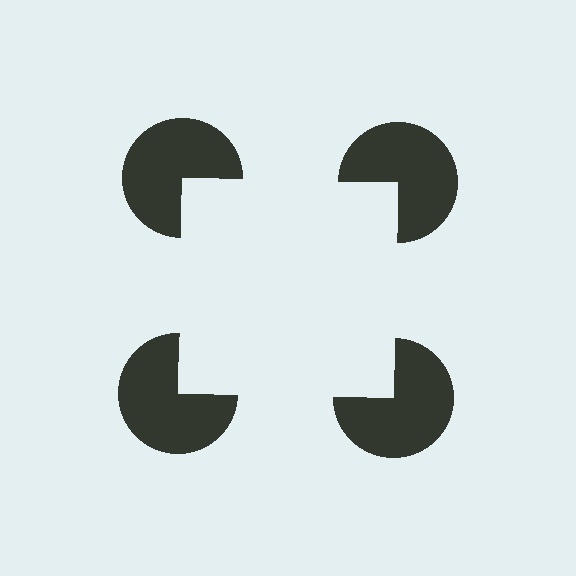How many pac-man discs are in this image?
There are 4 — one at each vertex of the illusory square.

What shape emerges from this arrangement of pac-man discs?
An illusory square — its edges are inferred from the aligned wedge cuts in the pac-man discs, not physically drawn.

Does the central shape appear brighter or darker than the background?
It typically appears slightly brighter than the background, even though no actual brightness change is drawn.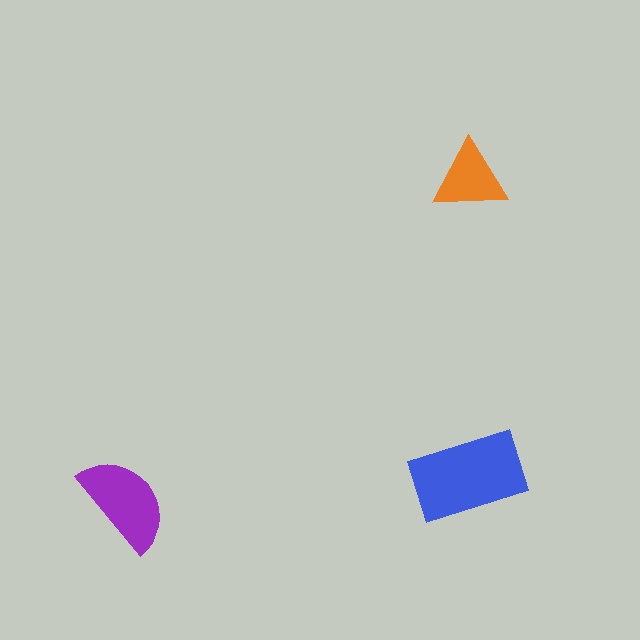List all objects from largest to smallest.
The blue rectangle, the purple semicircle, the orange triangle.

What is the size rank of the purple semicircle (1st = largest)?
2nd.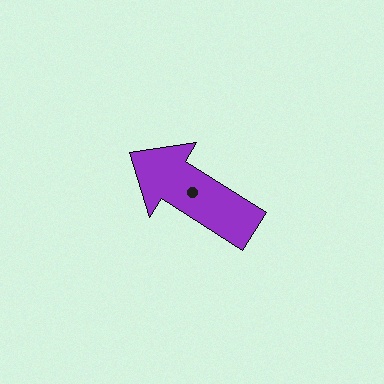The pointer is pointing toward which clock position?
Roughly 10 o'clock.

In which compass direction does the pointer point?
Northwest.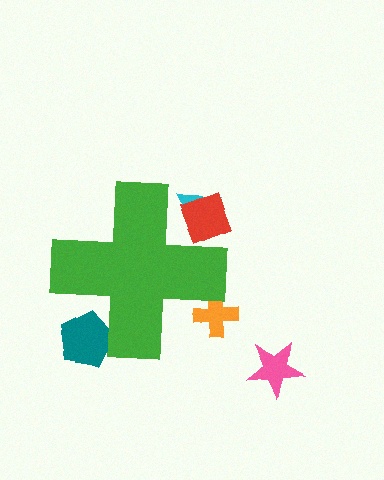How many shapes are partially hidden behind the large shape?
4 shapes are partially hidden.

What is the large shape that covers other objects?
A green cross.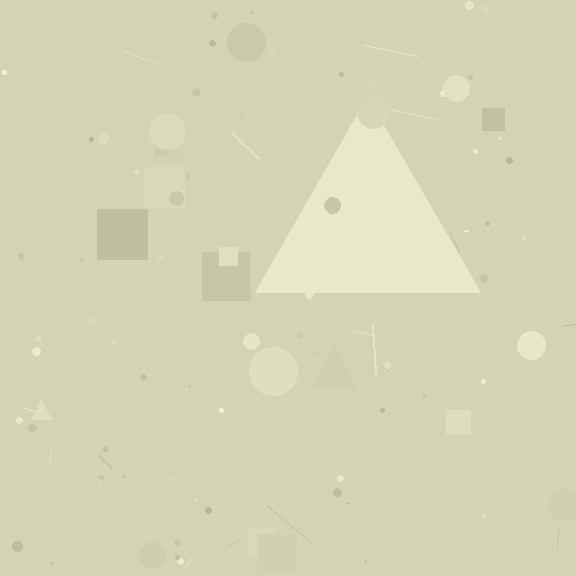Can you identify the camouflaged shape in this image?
The camouflaged shape is a triangle.